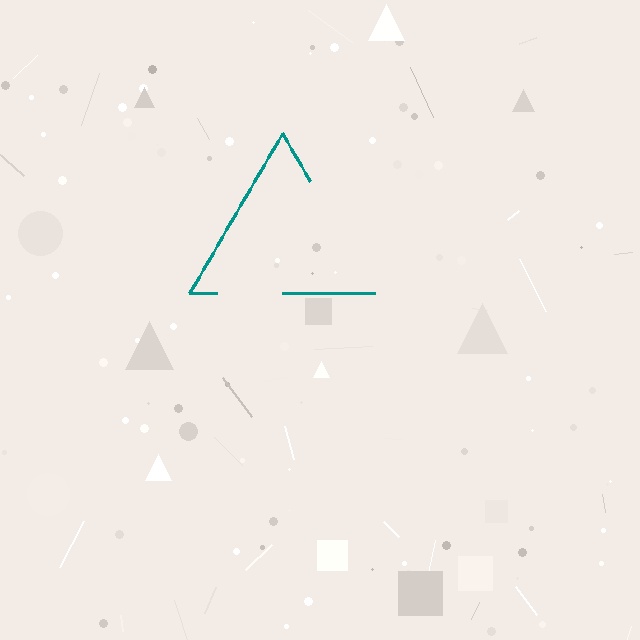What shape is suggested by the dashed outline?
The dashed outline suggests a triangle.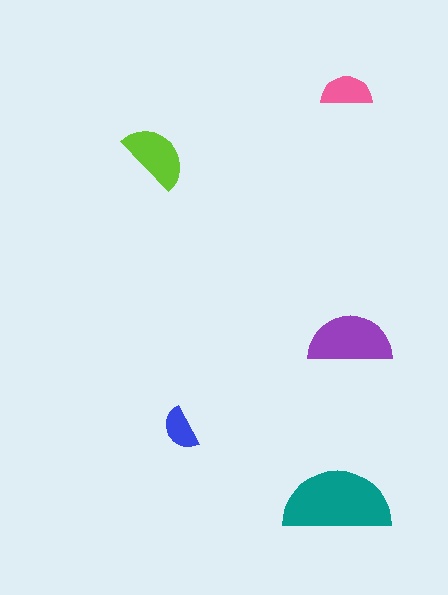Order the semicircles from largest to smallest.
the teal one, the purple one, the lime one, the pink one, the blue one.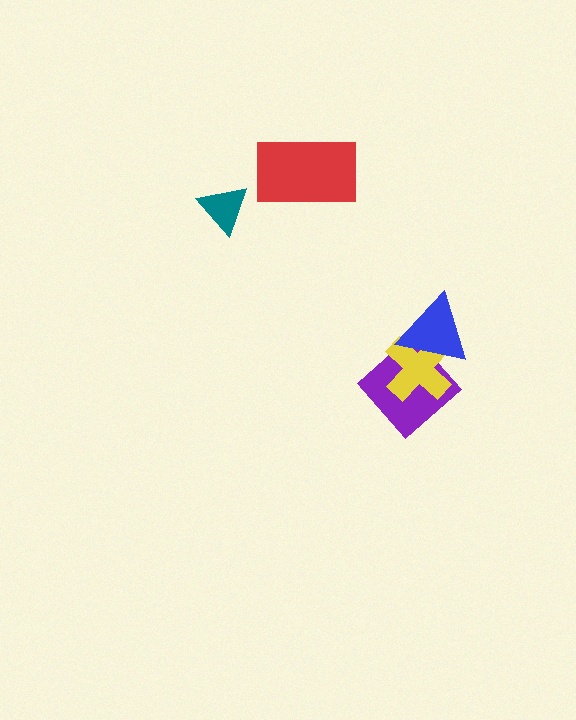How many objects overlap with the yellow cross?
2 objects overlap with the yellow cross.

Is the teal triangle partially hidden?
No, no other shape covers it.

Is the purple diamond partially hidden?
Yes, it is partially covered by another shape.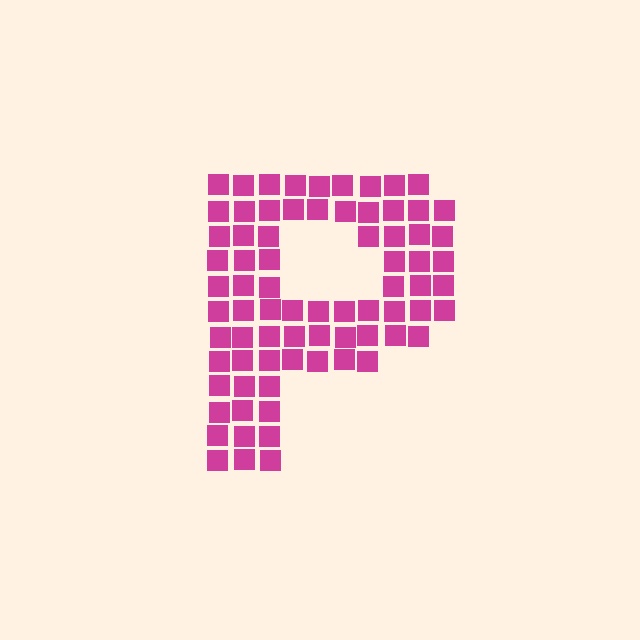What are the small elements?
The small elements are squares.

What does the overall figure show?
The overall figure shows the letter P.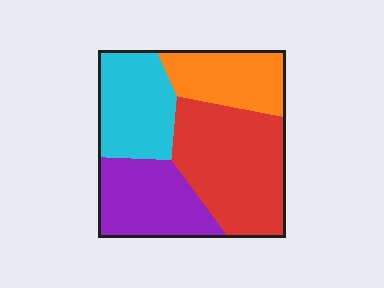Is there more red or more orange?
Red.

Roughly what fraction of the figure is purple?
Purple takes up less than a quarter of the figure.